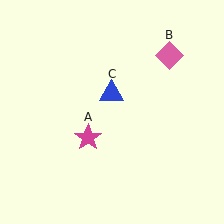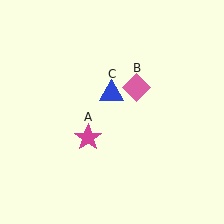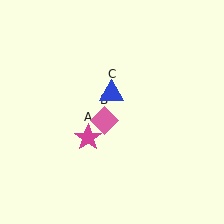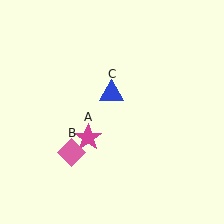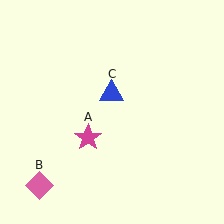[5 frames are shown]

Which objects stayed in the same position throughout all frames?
Magenta star (object A) and blue triangle (object C) remained stationary.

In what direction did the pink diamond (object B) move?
The pink diamond (object B) moved down and to the left.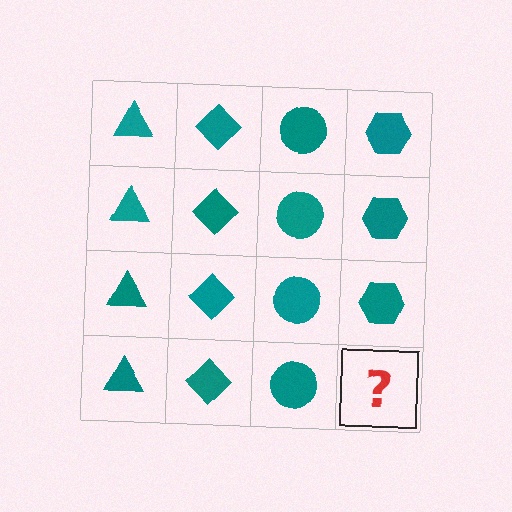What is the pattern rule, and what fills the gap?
The rule is that each column has a consistent shape. The gap should be filled with a teal hexagon.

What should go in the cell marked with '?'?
The missing cell should contain a teal hexagon.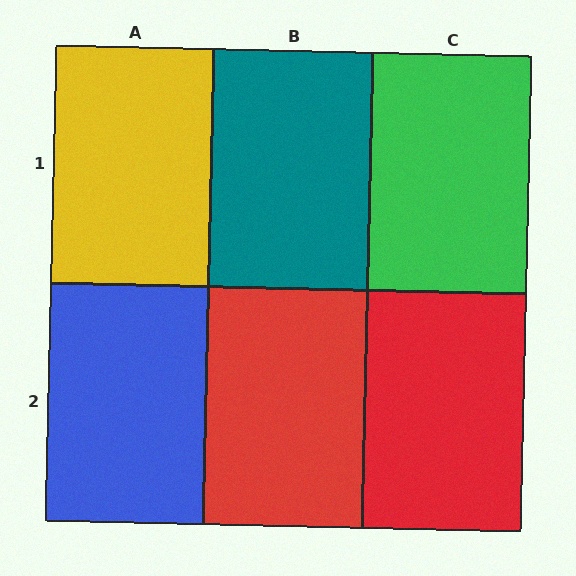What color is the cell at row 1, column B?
Teal.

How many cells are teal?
1 cell is teal.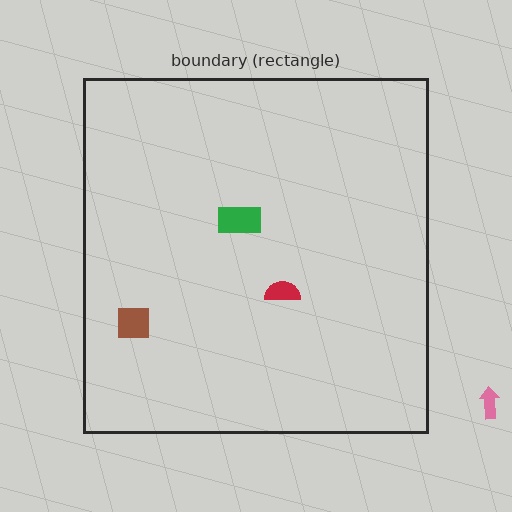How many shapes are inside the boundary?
3 inside, 1 outside.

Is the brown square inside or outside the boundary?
Inside.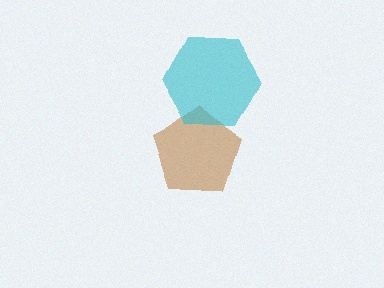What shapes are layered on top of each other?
The layered shapes are: a brown pentagon, a cyan hexagon.